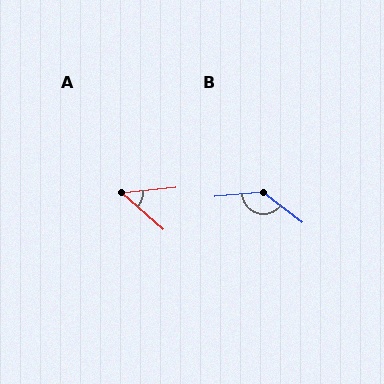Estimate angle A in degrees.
Approximately 46 degrees.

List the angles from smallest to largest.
A (46°), B (138°).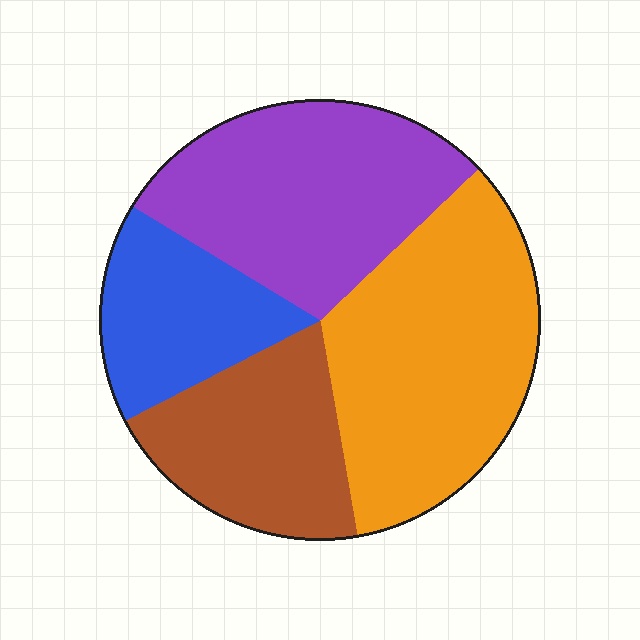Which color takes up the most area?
Orange, at roughly 35%.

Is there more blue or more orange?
Orange.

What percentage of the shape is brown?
Brown covers 20% of the shape.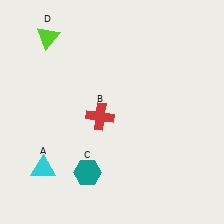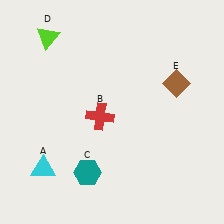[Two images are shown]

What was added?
A brown diamond (E) was added in Image 2.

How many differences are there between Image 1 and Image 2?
There is 1 difference between the two images.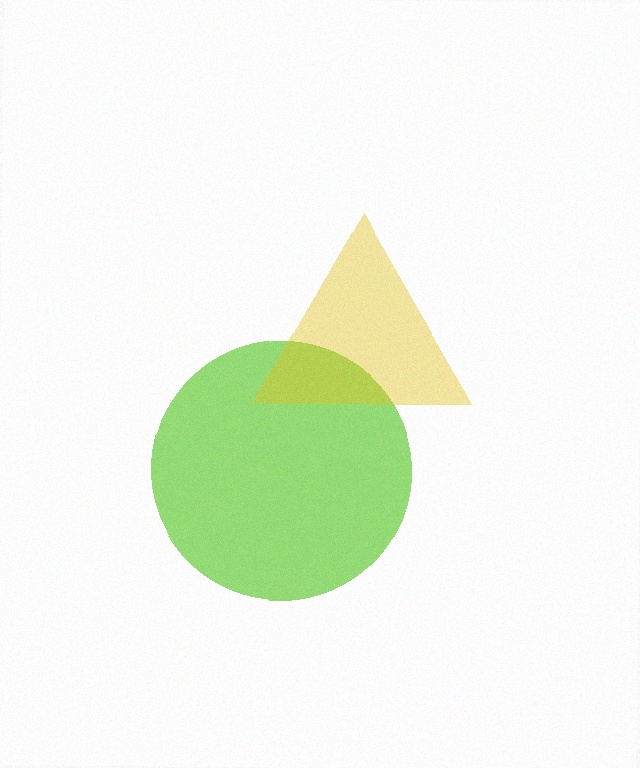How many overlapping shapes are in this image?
There are 2 overlapping shapes in the image.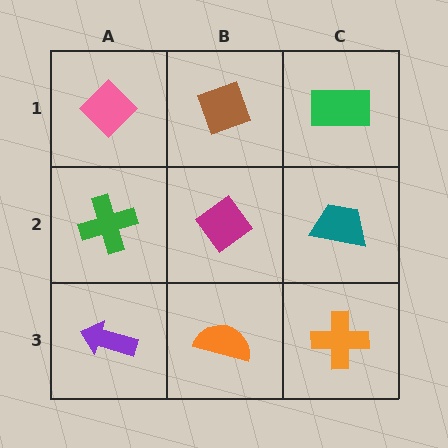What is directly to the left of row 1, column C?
A brown diamond.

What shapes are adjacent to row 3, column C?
A teal trapezoid (row 2, column C), an orange semicircle (row 3, column B).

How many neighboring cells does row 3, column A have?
2.